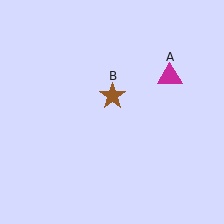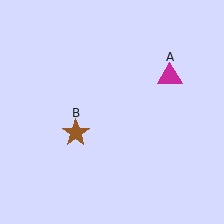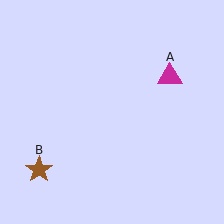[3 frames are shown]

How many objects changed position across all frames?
1 object changed position: brown star (object B).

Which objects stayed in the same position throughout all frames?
Magenta triangle (object A) remained stationary.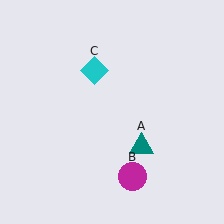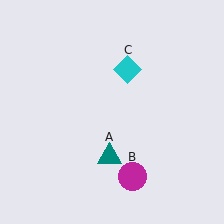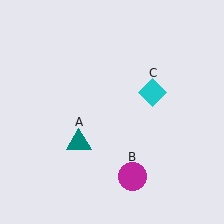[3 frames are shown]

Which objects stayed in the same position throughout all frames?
Magenta circle (object B) remained stationary.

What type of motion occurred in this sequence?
The teal triangle (object A), cyan diamond (object C) rotated clockwise around the center of the scene.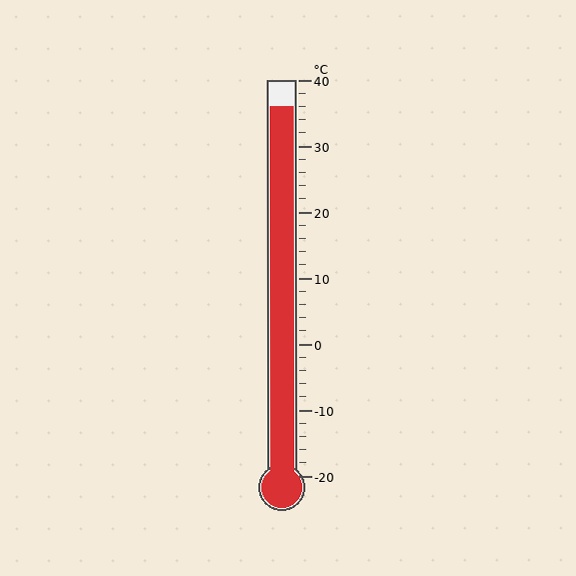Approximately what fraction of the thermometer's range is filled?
The thermometer is filled to approximately 95% of its range.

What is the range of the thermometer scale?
The thermometer scale ranges from -20°C to 40°C.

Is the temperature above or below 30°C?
The temperature is above 30°C.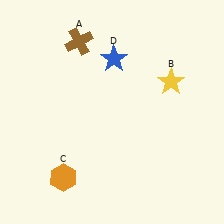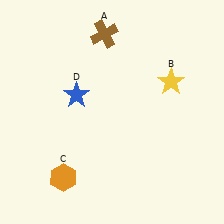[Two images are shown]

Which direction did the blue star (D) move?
The blue star (D) moved left.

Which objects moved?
The objects that moved are: the brown cross (A), the blue star (D).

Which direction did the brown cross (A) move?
The brown cross (A) moved right.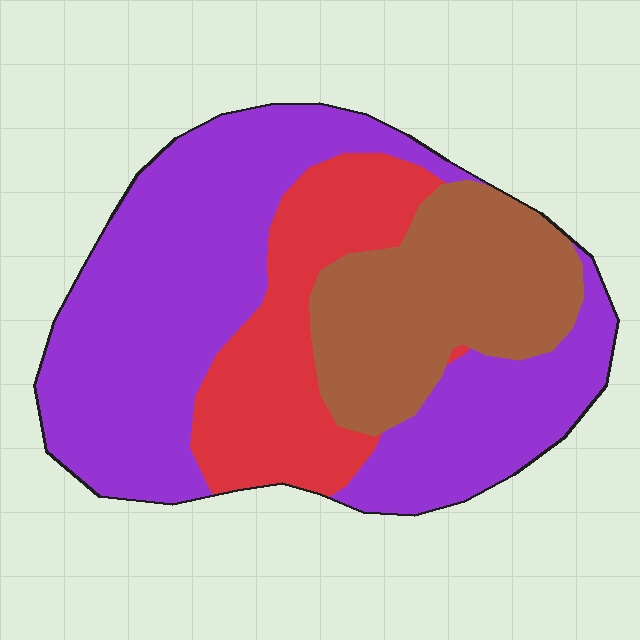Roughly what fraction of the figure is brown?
Brown takes up about one quarter (1/4) of the figure.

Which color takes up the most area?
Purple, at roughly 55%.